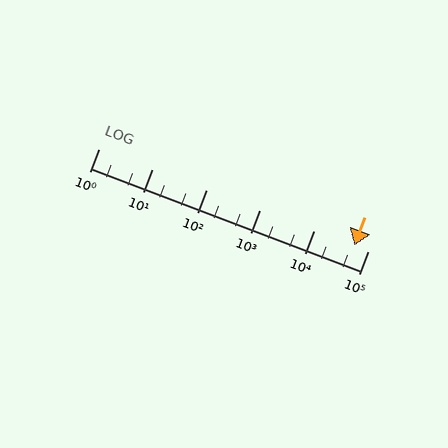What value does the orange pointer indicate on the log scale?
The pointer indicates approximately 57000.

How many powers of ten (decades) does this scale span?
The scale spans 5 decades, from 1 to 100000.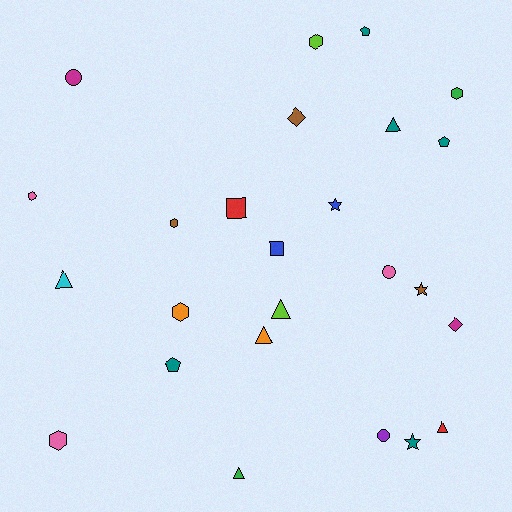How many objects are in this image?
There are 25 objects.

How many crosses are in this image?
There are no crosses.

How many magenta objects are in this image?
There are 2 magenta objects.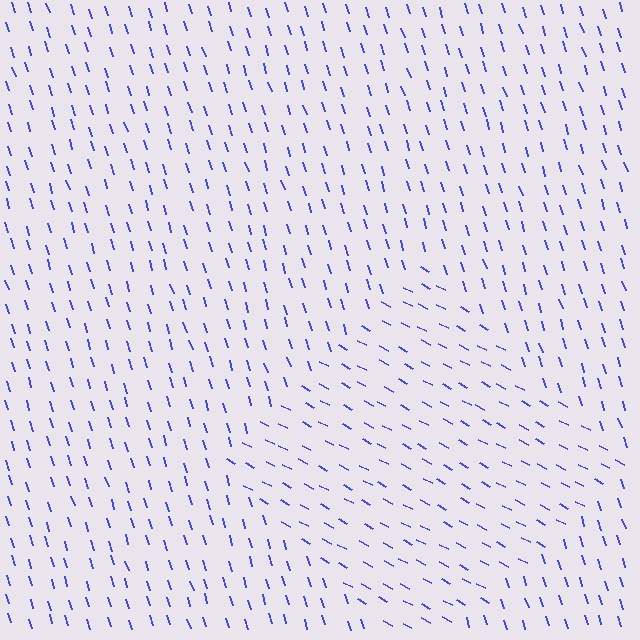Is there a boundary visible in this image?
Yes, there is a texture boundary formed by a change in line orientation.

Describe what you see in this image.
The image is filled with small blue line segments. A diamond region in the image has lines oriented differently from the surrounding lines, creating a visible texture boundary.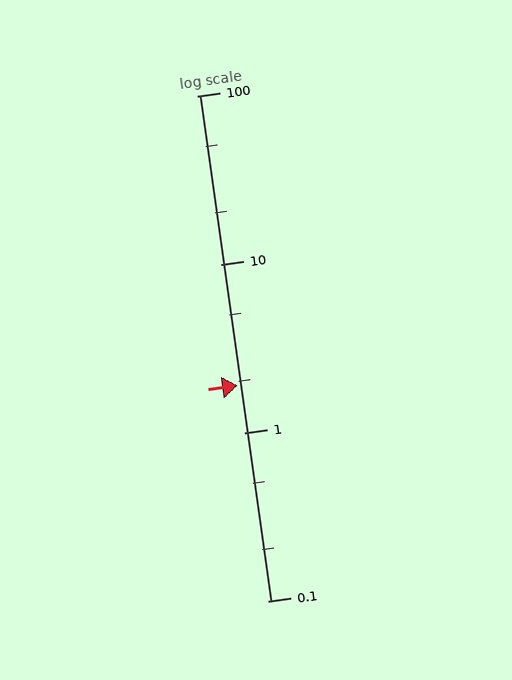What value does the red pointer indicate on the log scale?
The pointer indicates approximately 1.9.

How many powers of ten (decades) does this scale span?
The scale spans 3 decades, from 0.1 to 100.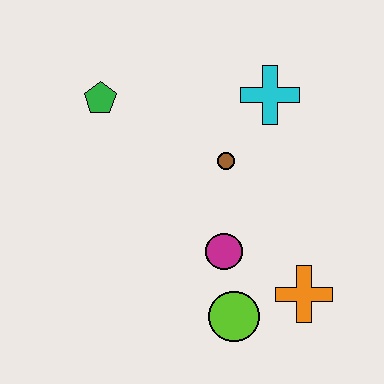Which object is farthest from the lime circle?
The green pentagon is farthest from the lime circle.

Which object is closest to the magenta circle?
The lime circle is closest to the magenta circle.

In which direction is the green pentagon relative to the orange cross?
The green pentagon is to the left of the orange cross.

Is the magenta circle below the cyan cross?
Yes